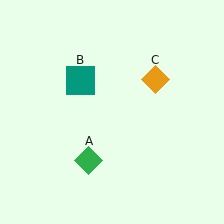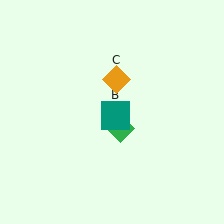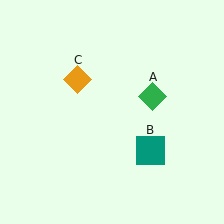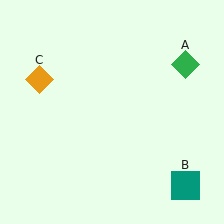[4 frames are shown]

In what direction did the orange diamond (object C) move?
The orange diamond (object C) moved left.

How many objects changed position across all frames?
3 objects changed position: green diamond (object A), teal square (object B), orange diamond (object C).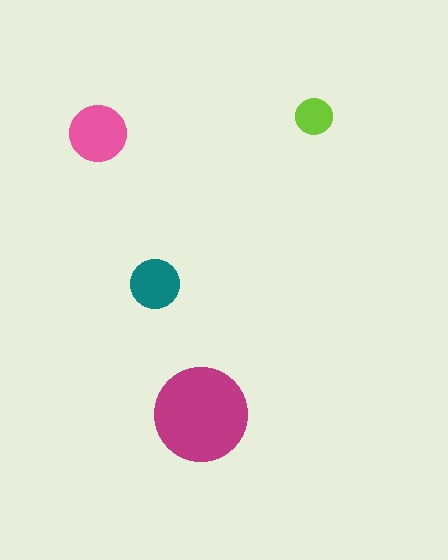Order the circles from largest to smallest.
the magenta one, the pink one, the teal one, the lime one.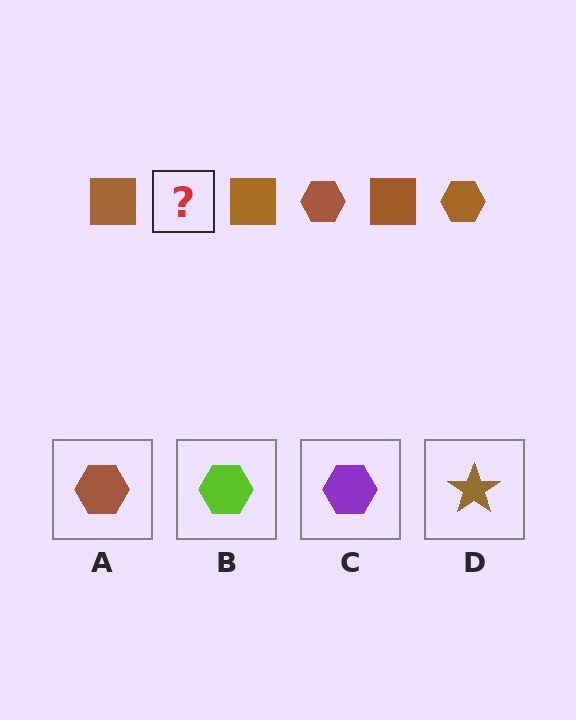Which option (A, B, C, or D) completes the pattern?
A.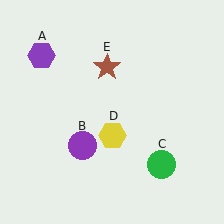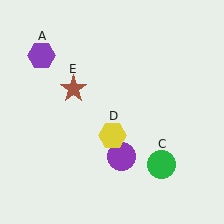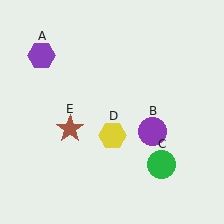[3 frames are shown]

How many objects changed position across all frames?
2 objects changed position: purple circle (object B), brown star (object E).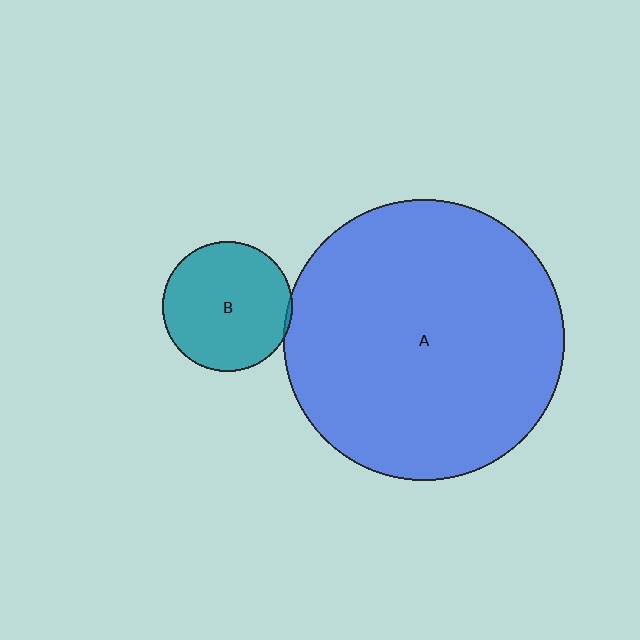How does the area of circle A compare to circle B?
Approximately 4.7 times.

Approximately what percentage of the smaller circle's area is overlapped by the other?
Approximately 5%.